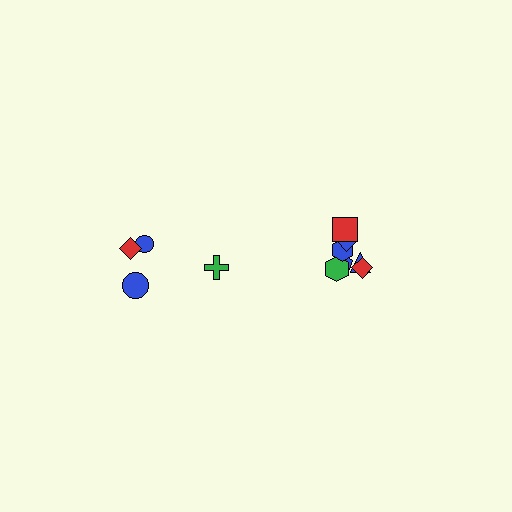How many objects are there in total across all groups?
There are 11 objects.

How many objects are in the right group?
There are 7 objects.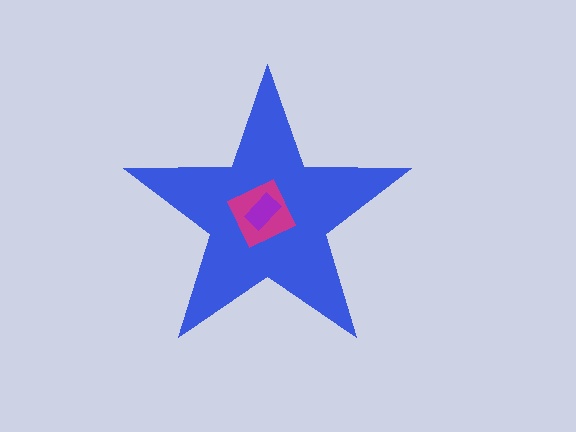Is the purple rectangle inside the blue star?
Yes.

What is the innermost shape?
The purple rectangle.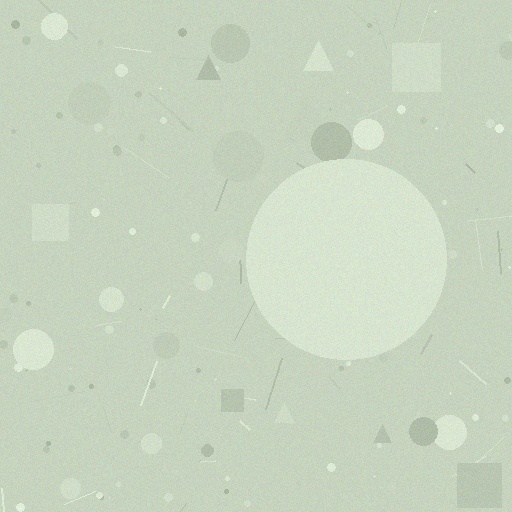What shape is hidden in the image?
A circle is hidden in the image.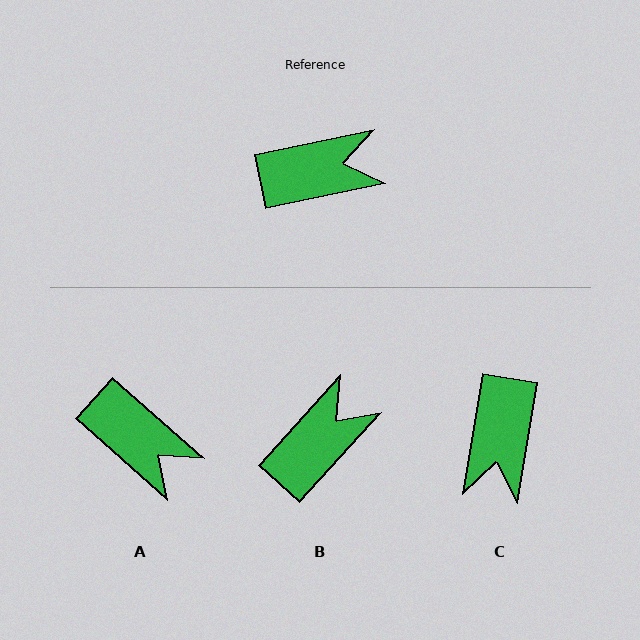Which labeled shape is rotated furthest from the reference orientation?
C, about 111 degrees away.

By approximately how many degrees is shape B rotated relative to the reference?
Approximately 36 degrees counter-clockwise.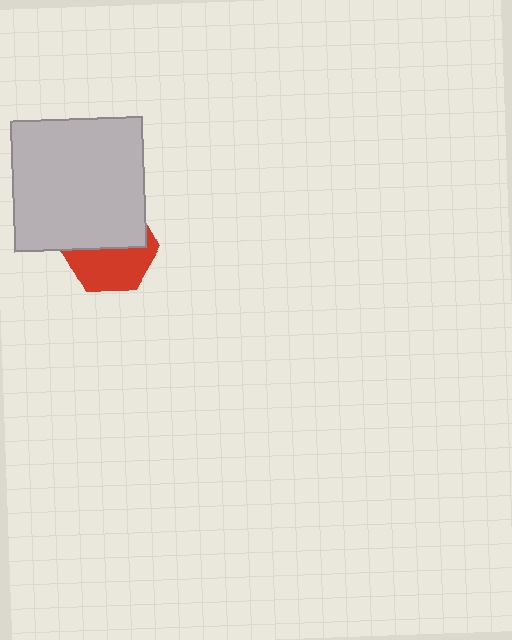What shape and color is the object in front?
The object in front is a light gray square.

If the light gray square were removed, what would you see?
You would see the complete red hexagon.